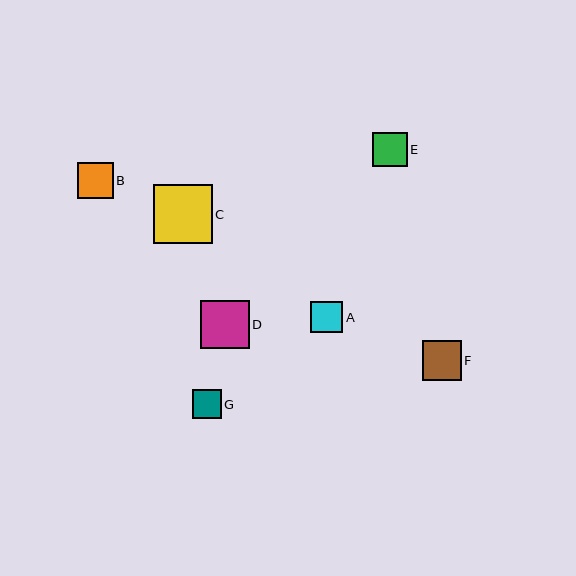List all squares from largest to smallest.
From largest to smallest: C, D, F, B, E, A, G.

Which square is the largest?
Square C is the largest with a size of approximately 59 pixels.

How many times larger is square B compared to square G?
Square B is approximately 1.2 times the size of square G.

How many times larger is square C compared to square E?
Square C is approximately 1.7 times the size of square E.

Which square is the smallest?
Square G is the smallest with a size of approximately 29 pixels.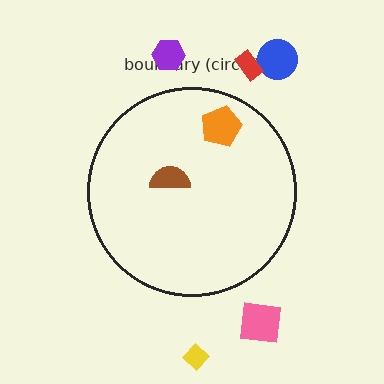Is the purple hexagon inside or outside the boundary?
Outside.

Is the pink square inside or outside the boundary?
Outside.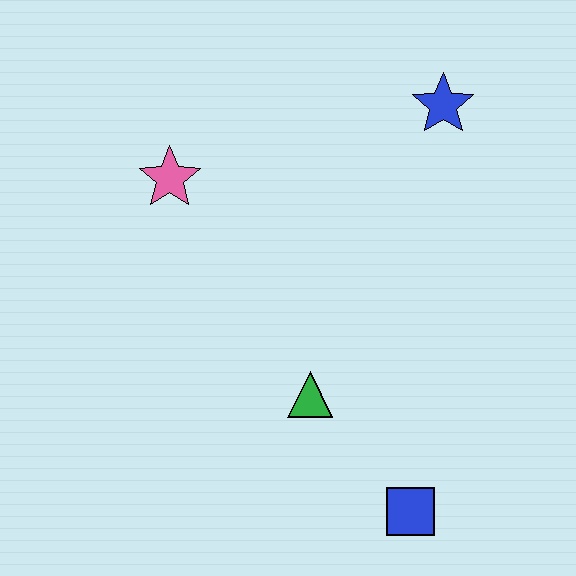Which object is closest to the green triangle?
The blue square is closest to the green triangle.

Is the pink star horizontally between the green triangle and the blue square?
No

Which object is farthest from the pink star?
The blue square is farthest from the pink star.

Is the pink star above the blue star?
No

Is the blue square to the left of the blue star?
Yes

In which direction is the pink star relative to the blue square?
The pink star is above the blue square.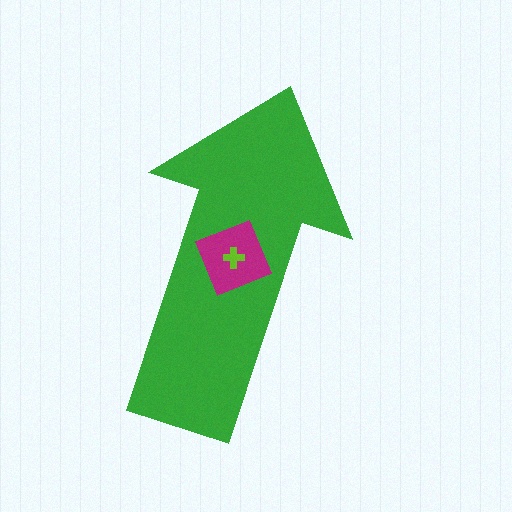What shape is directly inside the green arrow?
The magenta diamond.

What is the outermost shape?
The green arrow.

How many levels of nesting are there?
3.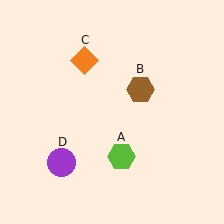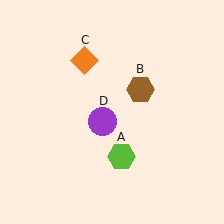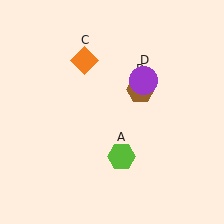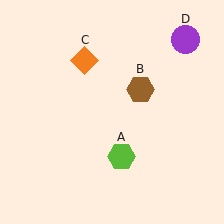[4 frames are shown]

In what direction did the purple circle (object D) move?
The purple circle (object D) moved up and to the right.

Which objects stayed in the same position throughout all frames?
Lime hexagon (object A) and brown hexagon (object B) and orange diamond (object C) remained stationary.